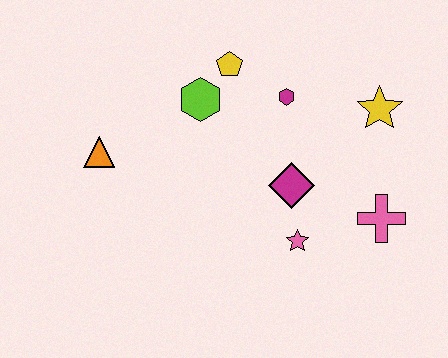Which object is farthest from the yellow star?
The orange triangle is farthest from the yellow star.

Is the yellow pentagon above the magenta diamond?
Yes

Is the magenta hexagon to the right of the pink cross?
No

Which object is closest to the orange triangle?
The lime hexagon is closest to the orange triangle.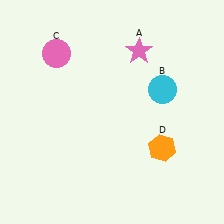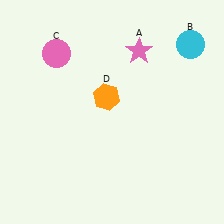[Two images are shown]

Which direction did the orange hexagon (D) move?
The orange hexagon (D) moved left.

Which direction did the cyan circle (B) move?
The cyan circle (B) moved up.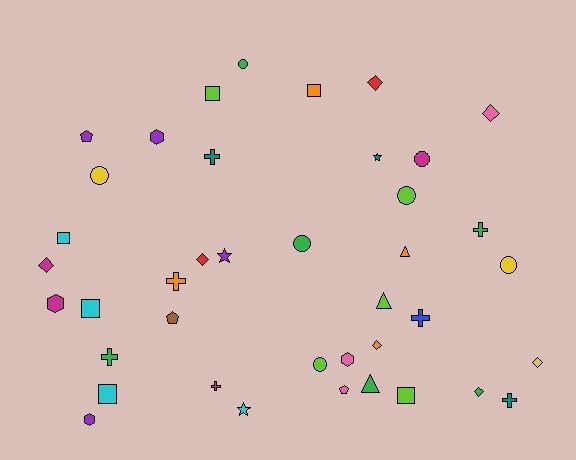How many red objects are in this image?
There are 2 red objects.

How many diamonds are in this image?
There are 7 diamonds.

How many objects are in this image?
There are 40 objects.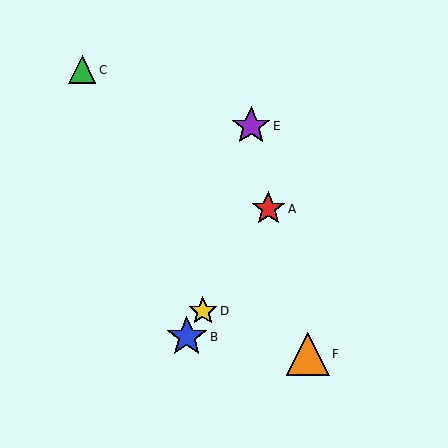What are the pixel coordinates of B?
Object B is at (187, 337).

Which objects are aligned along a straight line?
Objects A, B, D are aligned along a straight line.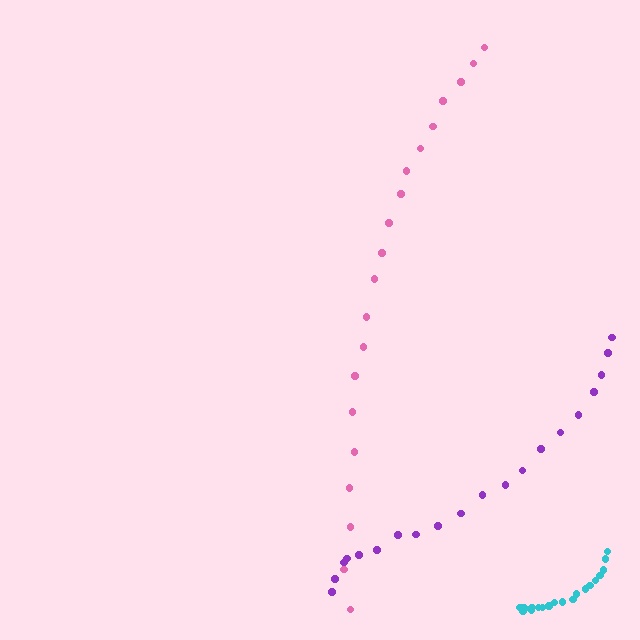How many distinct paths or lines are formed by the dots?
There are 3 distinct paths.